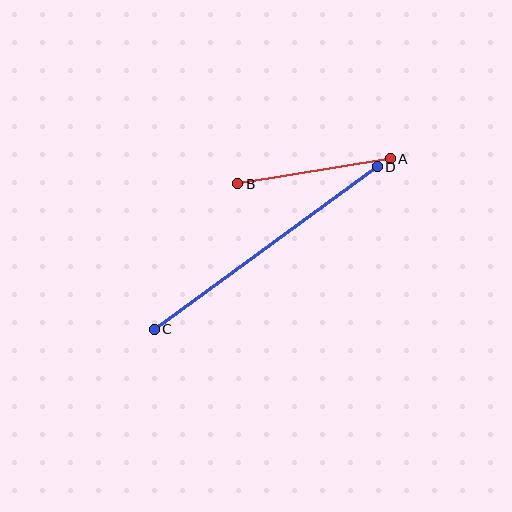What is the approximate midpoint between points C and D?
The midpoint is at approximately (266, 248) pixels.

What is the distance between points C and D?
The distance is approximately 276 pixels.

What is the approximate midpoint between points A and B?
The midpoint is at approximately (314, 171) pixels.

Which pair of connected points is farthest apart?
Points C and D are farthest apart.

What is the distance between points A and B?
The distance is approximately 154 pixels.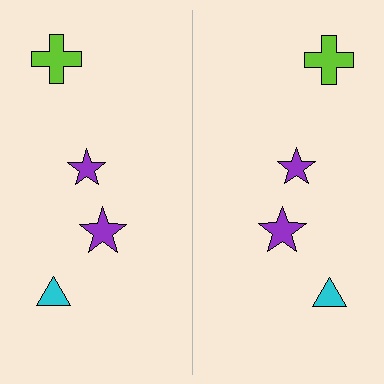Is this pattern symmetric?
Yes, this pattern has bilateral (reflection) symmetry.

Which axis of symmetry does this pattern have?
The pattern has a vertical axis of symmetry running through the center of the image.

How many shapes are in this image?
There are 8 shapes in this image.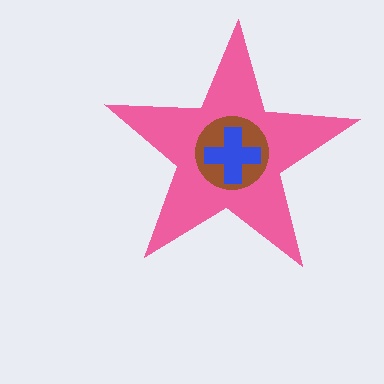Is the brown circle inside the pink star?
Yes.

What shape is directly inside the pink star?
The brown circle.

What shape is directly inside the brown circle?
The blue cross.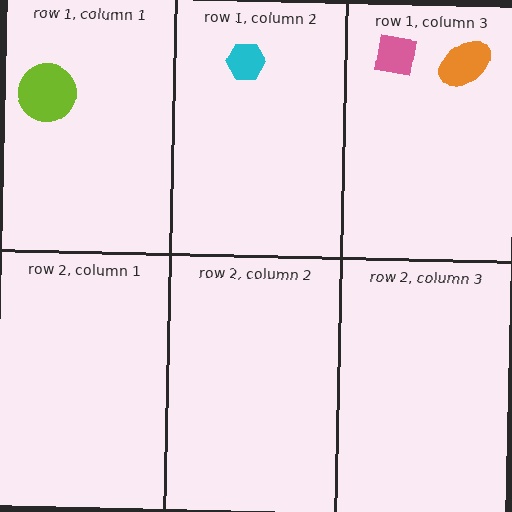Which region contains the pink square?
The row 1, column 3 region.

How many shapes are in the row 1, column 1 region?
1.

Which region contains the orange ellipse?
The row 1, column 3 region.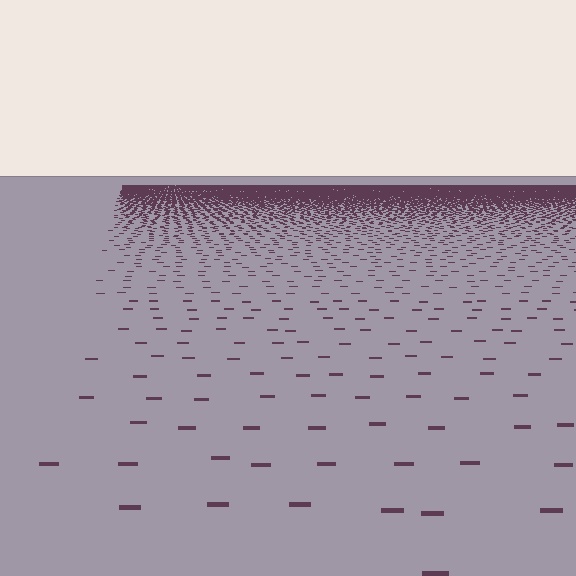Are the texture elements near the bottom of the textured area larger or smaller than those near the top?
Larger. Near the bottom, elements are closer to the viewer and appear at a bigger on-screen size.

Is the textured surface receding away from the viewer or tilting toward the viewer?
The surface is receding away from the viewer. Texture elements get smaller and denser toward the top.